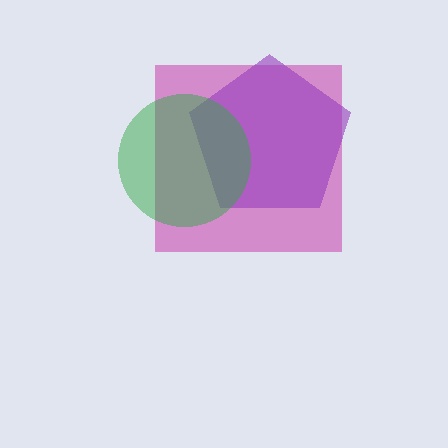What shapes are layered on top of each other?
The layered shapes are: a magenta square, a purple pentagon, a green circle.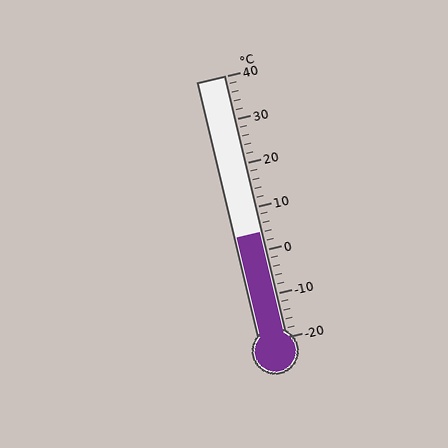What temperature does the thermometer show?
The thermometer shows approximately 4°C.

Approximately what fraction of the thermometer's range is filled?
The thermometer is filled to approximately 40% of its range.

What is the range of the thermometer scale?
The thermometer scale ranges from -20°C to 40°C.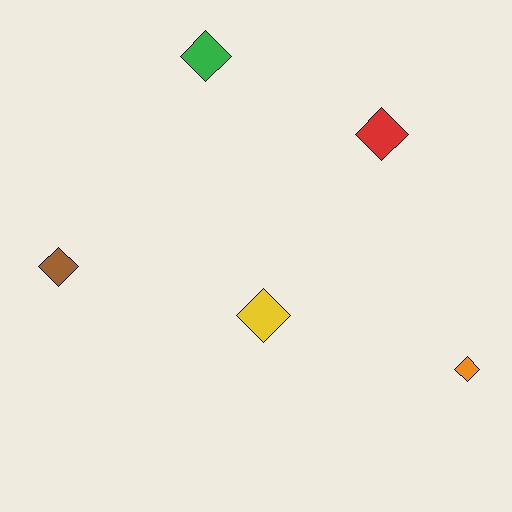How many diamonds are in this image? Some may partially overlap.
There are 5 diamonds.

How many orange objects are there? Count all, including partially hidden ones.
There is 1 orange object.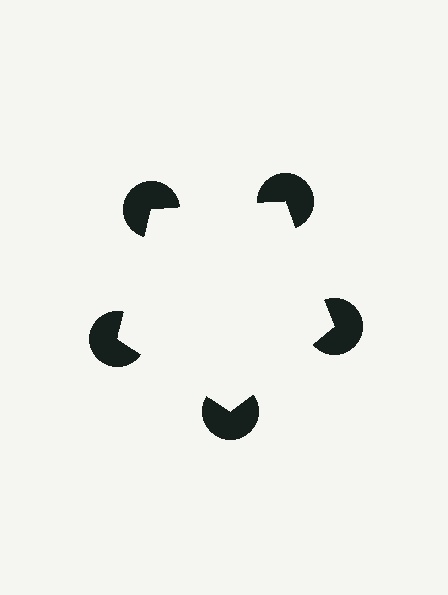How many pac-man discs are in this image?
There are 5 — one at each vertex of the illusory pentagon.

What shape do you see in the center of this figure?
An illusory pentagon — its edges are inferred from the aligned wedge cuts in the pac-man discs, not physically drawn.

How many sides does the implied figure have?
5 sides.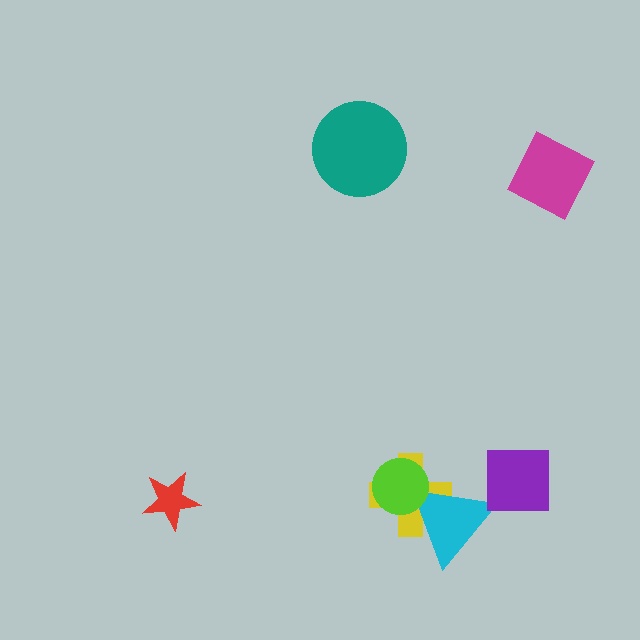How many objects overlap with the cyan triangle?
2 objects overlap with the cyan triangle.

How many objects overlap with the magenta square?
0 objects overlap with the magenta square.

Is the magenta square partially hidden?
No, no other shape covers it.